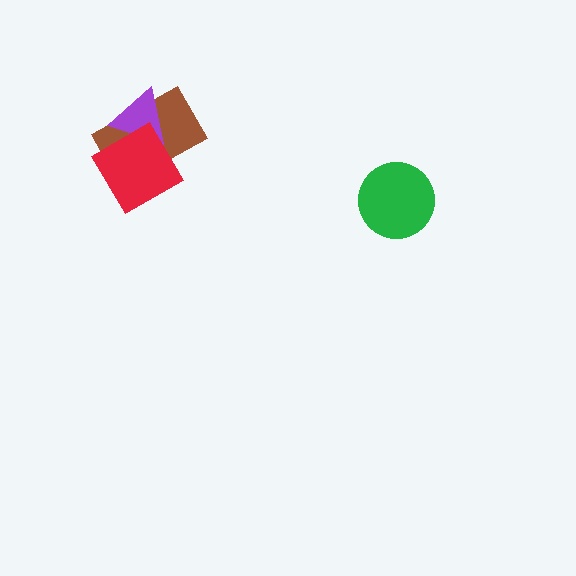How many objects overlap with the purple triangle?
2 objects overlap with the purple triangle.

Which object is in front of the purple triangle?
The red diamond is in front of the purple triangle.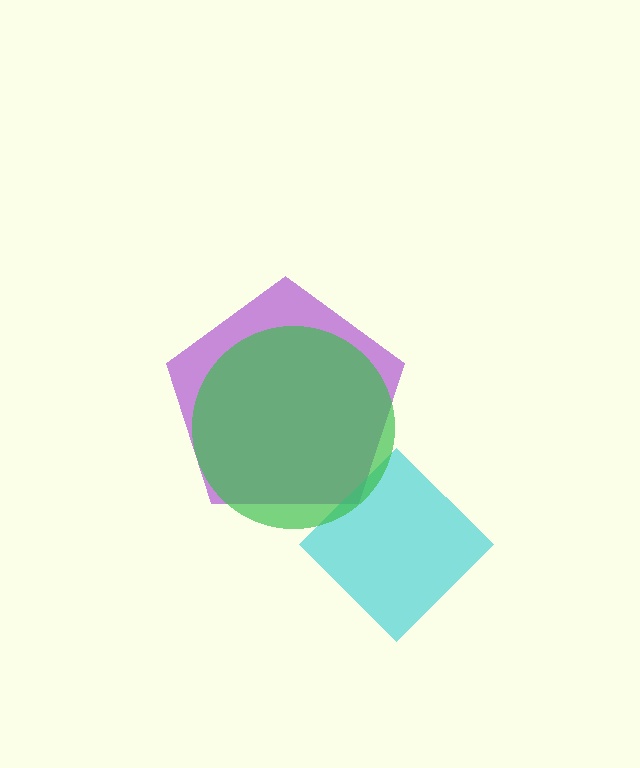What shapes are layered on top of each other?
The layered shapes are: a purple pentagon, a cyan diamond, a green circle.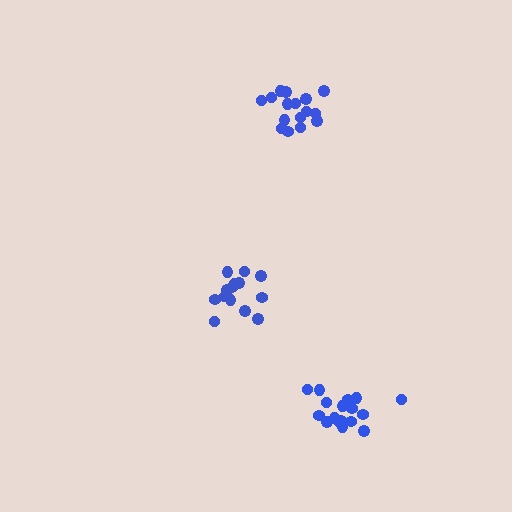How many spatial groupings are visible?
There are 3 spatial groupings.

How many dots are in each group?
Group 1: 16 dots, Group 2: 14 dots, Group 3: 18 dots (48 total).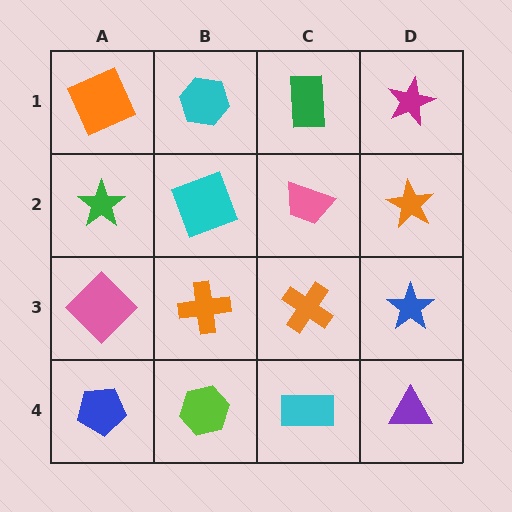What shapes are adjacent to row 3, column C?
A pink trapezoid (row 2, column C), a cyan rectangle (row 4, column C), an orange cross (row 3, column B), a blue star (row 3, column D).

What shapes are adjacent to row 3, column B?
A cyan square (row 2, column B), a lime hexagon (row 4, column B), a pink diamond (row 3, column A), an orange cross (row 3, column C).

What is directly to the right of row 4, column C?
A purple triangle.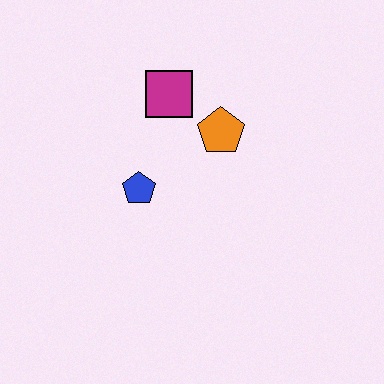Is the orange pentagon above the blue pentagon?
Yes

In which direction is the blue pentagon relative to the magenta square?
The blue pentagon is below the magenta square.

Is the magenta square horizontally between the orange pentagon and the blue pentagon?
Yes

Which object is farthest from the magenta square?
The blue pentagon is farthest from the magenta square.